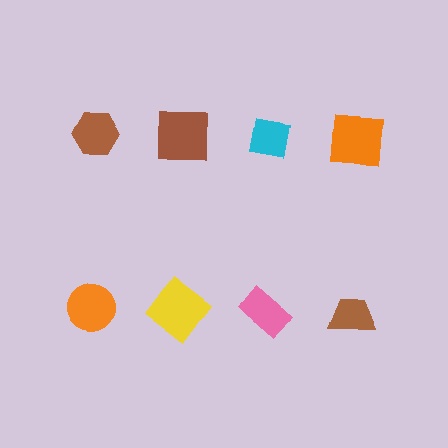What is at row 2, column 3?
A pink rectangle.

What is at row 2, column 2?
A yellow diamond.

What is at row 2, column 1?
An orange circle.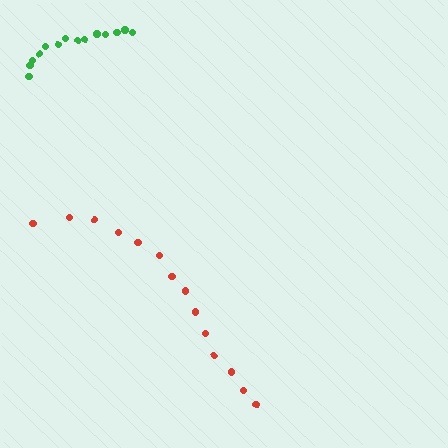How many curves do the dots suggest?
There are 2 distinct paths.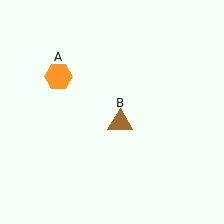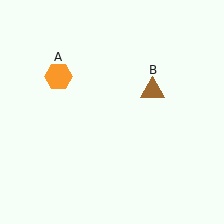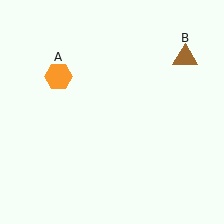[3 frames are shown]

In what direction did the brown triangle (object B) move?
The brown triangle (object B) moved up and to the right.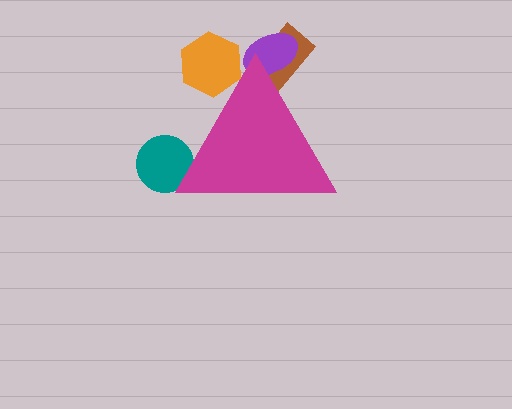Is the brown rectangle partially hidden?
Yes, the brown rectangle is partially hidden behind the magenta triangle.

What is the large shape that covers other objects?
A magenta triangle.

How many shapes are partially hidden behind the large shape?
4 shapes are partially hidden.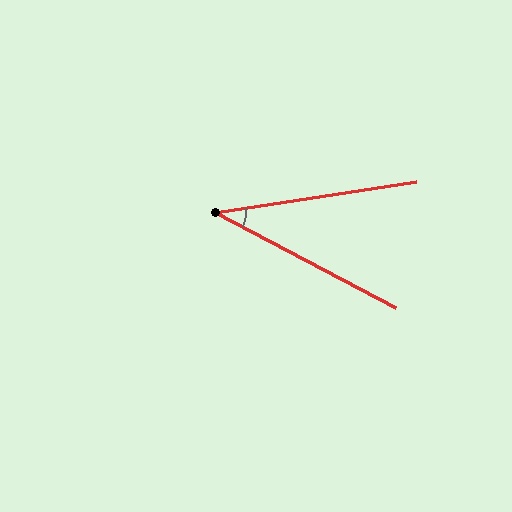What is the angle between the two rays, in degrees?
Approximately 37 degrees.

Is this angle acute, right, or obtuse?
It is acute.